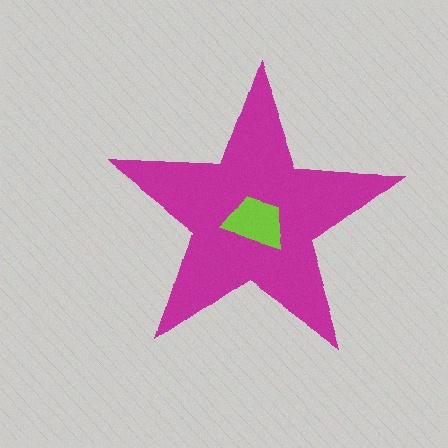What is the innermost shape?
The lime trapezoid.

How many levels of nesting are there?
2.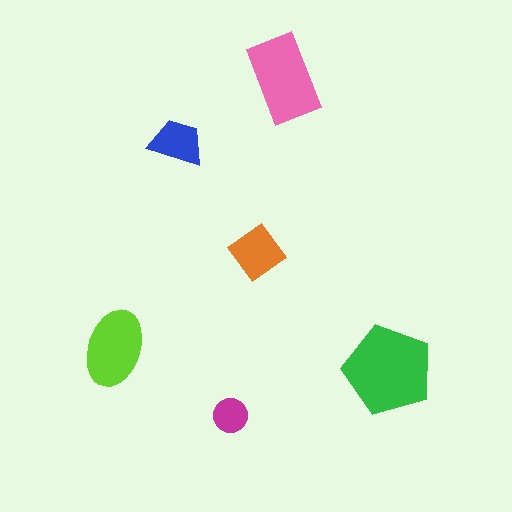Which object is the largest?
The green pentagon.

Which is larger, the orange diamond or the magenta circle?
The orange diamond.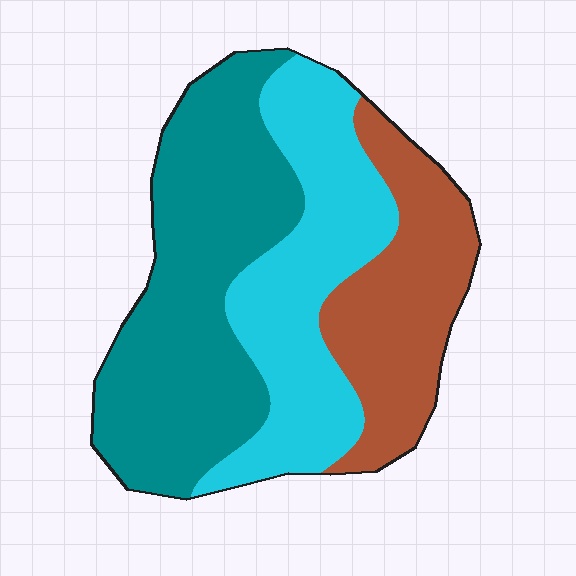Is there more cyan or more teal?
Teal.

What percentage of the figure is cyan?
Cyan takes up about one third (1/3) of the figure.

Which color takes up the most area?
Teal, at roughly 45%.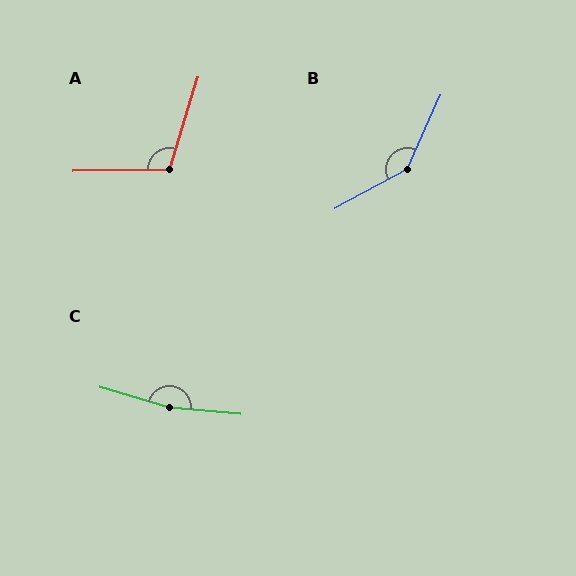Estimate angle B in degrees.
Approximately 143 degrees.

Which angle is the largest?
C, at approximately 169 degrees.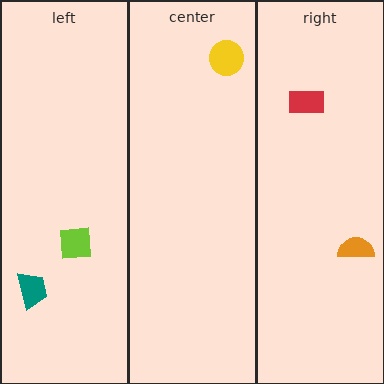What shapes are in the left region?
The lime square, the teal trapezoid.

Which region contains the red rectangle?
The right region.